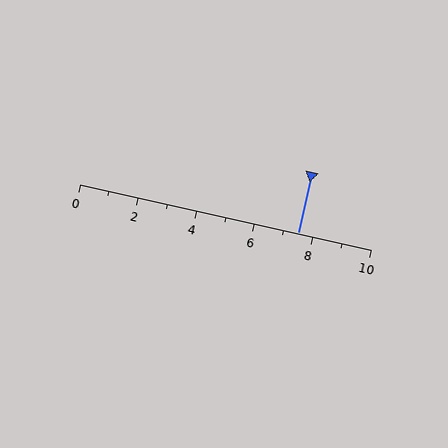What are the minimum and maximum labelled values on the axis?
The axis runs from 0 to 10.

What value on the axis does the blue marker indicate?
The marker indicates approximately 7.5.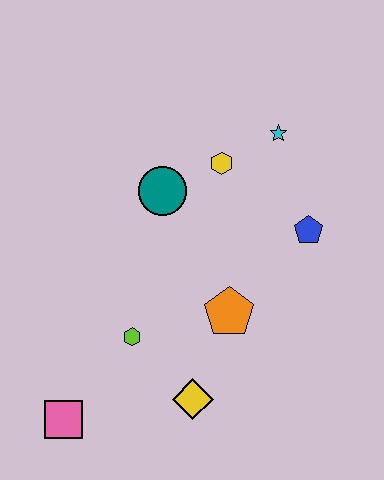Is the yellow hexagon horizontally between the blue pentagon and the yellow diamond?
Yes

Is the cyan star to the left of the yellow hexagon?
No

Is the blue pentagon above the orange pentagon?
Yes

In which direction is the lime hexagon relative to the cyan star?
The lime hexagon is below the cyan star.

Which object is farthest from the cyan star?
The pink square is farthest from the cyan star.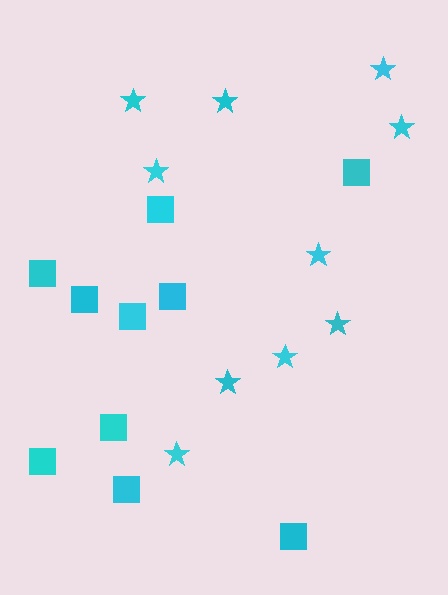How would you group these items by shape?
There are 2 groups: one group of squares (10) and one group of stars (10).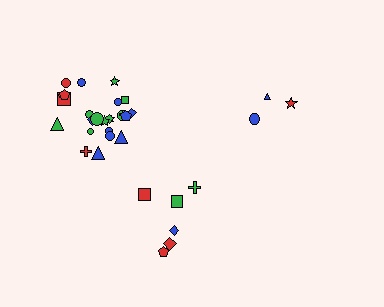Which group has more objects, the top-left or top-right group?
The top-left group.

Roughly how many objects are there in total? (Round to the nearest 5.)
Roughly 35 objects in total.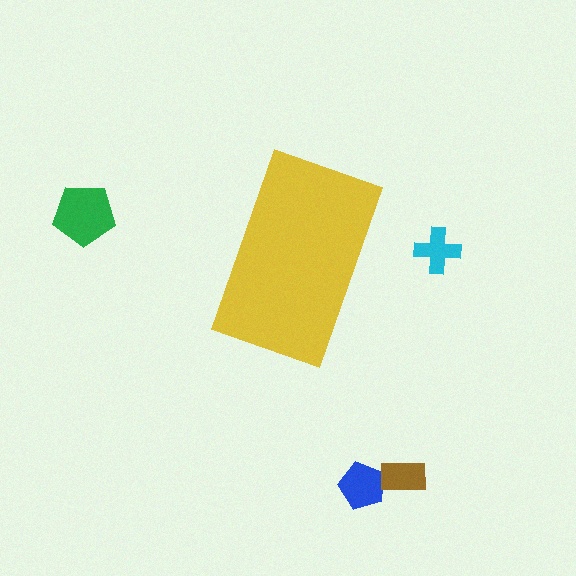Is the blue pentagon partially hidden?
No, the blue pentagon is fully visible.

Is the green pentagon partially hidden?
No, the green pentagon is fully visible.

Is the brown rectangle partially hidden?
No, the brown rectangle is fully visible.